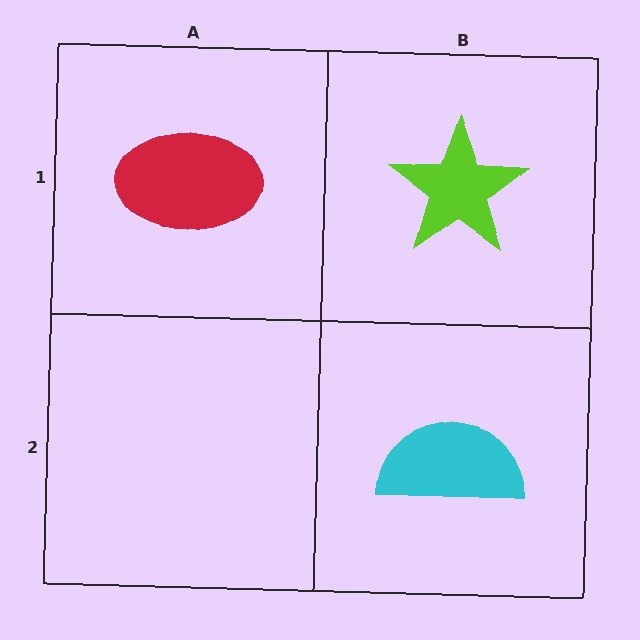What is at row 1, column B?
A lime star.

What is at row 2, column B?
A cyan semicircle.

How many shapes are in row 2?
1 shape.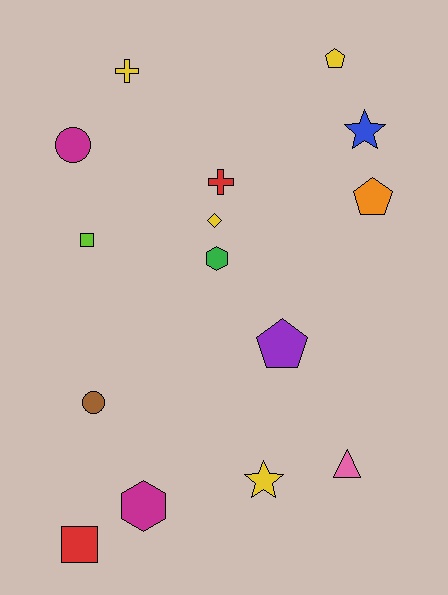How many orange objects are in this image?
There is 1 orange object.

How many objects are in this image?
There are 15 objects.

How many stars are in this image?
There are 2 stars.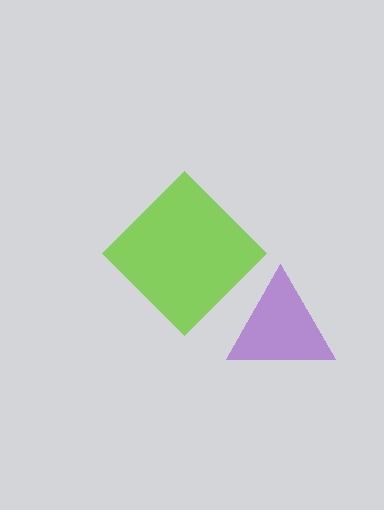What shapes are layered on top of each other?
The layered shapes are: a purple triangle, a lime diamond.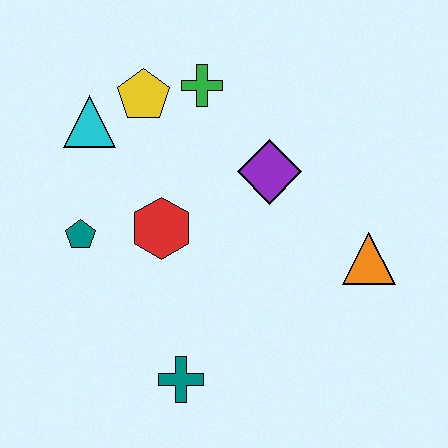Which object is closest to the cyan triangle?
The yellow pentagon is closest to the cyan triangle.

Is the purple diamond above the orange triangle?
Yes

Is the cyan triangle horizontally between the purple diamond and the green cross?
No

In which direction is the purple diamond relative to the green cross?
The purple diamond is below the green cross.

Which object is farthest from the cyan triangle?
The orange triangle is farthest from the cyan triangle.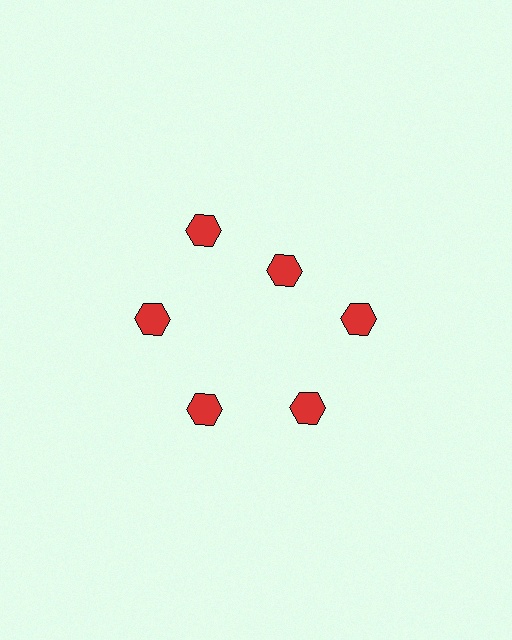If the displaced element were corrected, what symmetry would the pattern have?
It would have 6-fold rotational symmetry — the pattern would map onto itself every 60 degrees.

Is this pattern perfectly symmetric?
No. The 6 red hexagons are arranged in a ring, but one element near the 1 o'clock position is pulled inward toward the center, breaking the 6-fold rotational symmetry.